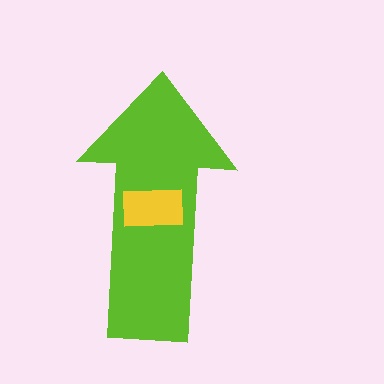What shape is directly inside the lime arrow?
The yellow rectangle.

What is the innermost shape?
The yellow rectangle.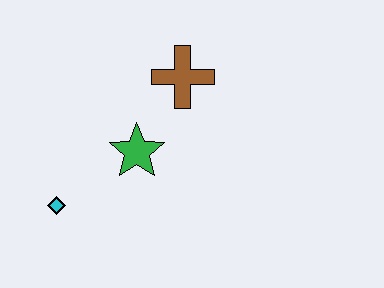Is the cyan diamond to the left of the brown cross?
Yes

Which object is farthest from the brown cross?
The cyan diamond is farthest from the brown cross.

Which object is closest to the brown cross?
The green star is closest to the brown cross.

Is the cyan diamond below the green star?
Yes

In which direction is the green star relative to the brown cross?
The green star is below the brown cross.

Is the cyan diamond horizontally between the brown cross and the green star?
No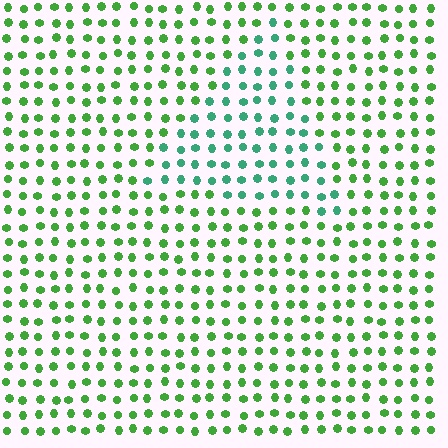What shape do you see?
I see a triangle.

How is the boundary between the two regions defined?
The boundary is defined purely by a slight shift in hue (about 38 degrees). Spacing, size, and orientation are identical on both sides.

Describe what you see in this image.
The image is filled with small green elements in a uniform arrangement. A triangle-shaped region is visible where the elements are tinted to a slightly different hue, forming a subtle color boundary.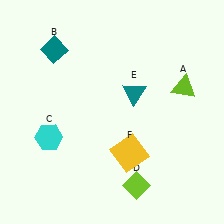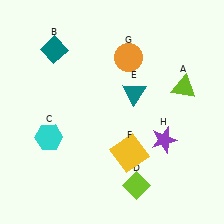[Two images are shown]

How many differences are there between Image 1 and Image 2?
There are 2 differences between the two images.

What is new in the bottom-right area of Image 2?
A purple star (H) was added in the bottom-right area of Image 2.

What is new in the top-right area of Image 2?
An orange circle (G) was added in the top-right area of Image 2.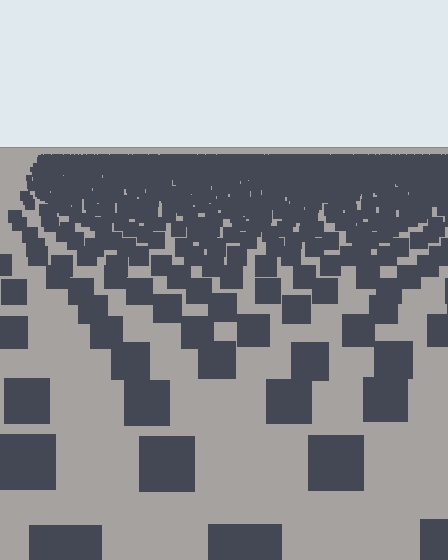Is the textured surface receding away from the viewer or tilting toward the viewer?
The surface is receding away from the viewer. Texture elements get smaller and denser toward the top.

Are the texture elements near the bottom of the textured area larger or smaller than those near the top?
Larger. Near the bottom, elements are closer to the viewer and appear at a bigger on-screen size.